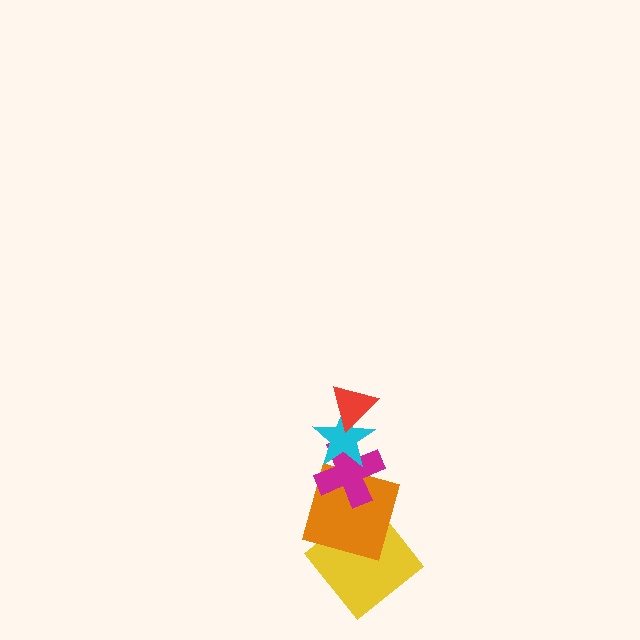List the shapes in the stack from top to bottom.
From top to bottom: the red triangle, the cyan star, the magenta cross, the orange square, the yellow diamond.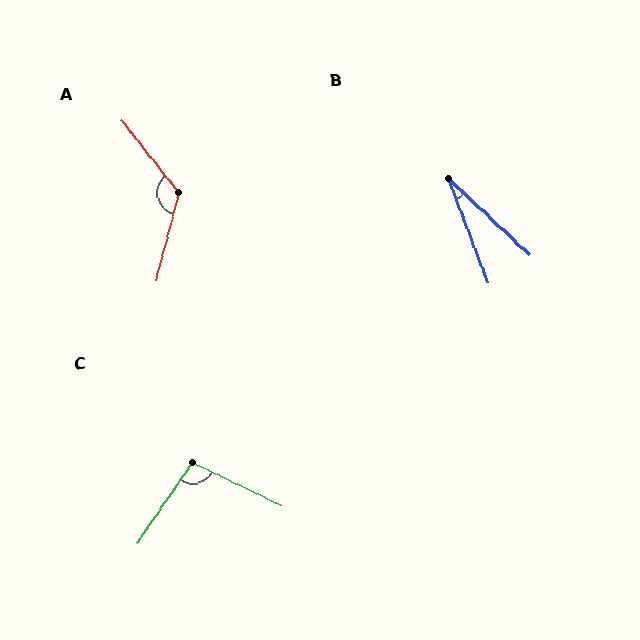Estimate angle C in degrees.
Approximately 98 degrees.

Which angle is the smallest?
B, at approximately 26 degrees.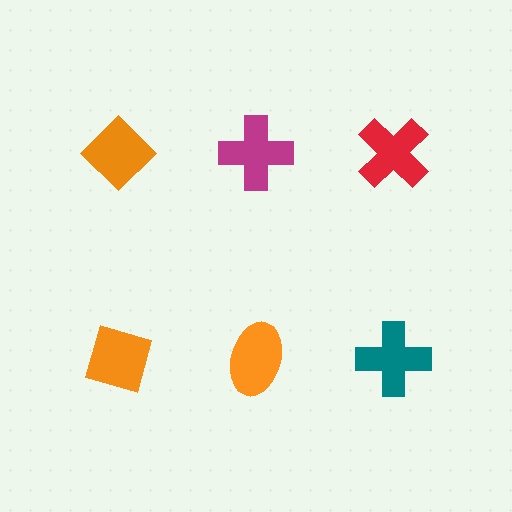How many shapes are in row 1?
3 shapes.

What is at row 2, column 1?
An orange diamond.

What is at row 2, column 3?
A teal cross.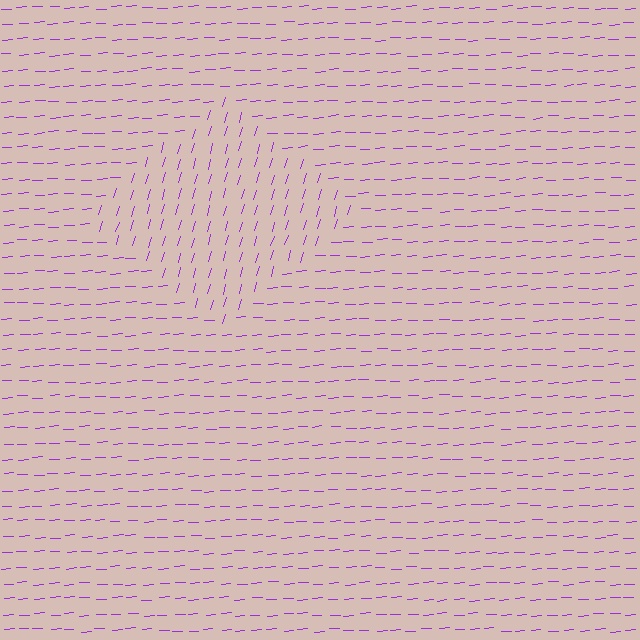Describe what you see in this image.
The image is filled with small purple line segments. A diamond region in the image has lines oriented differently from the surrounding lines, creating a visible texture boundary.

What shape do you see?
I see a diamond.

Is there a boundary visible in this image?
Yes, there is a texture boundary formed by a change in line orientation.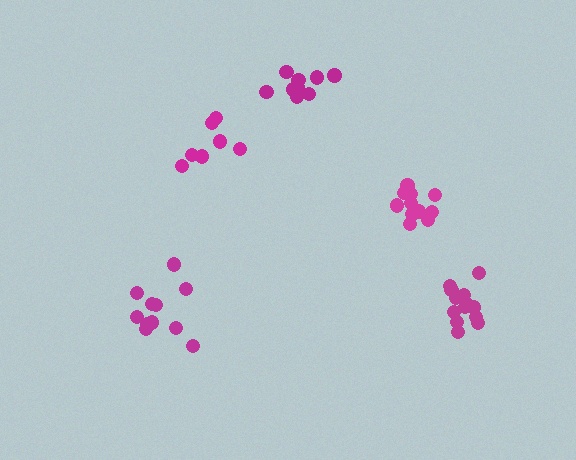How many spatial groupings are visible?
There are 5 spatial groupings.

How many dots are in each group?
Group 1: 11 dots, Group 2: 13 dots, Group 3: 13 dots, Group 4: 9 dots, Group 5: 7 dots (53 total).